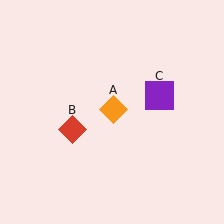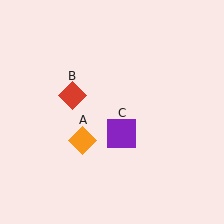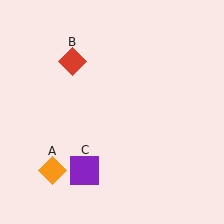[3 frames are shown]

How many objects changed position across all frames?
3 objects changed position: orange diamond (object A), red diamond (object B), purple square (object C).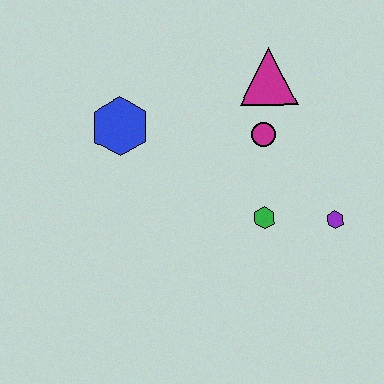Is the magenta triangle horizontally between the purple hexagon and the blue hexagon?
Yes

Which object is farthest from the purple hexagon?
The blue hexagon is farthest from the purple hexagon.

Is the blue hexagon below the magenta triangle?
Yes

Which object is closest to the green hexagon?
The purple hexagon is closest to the green hexagon.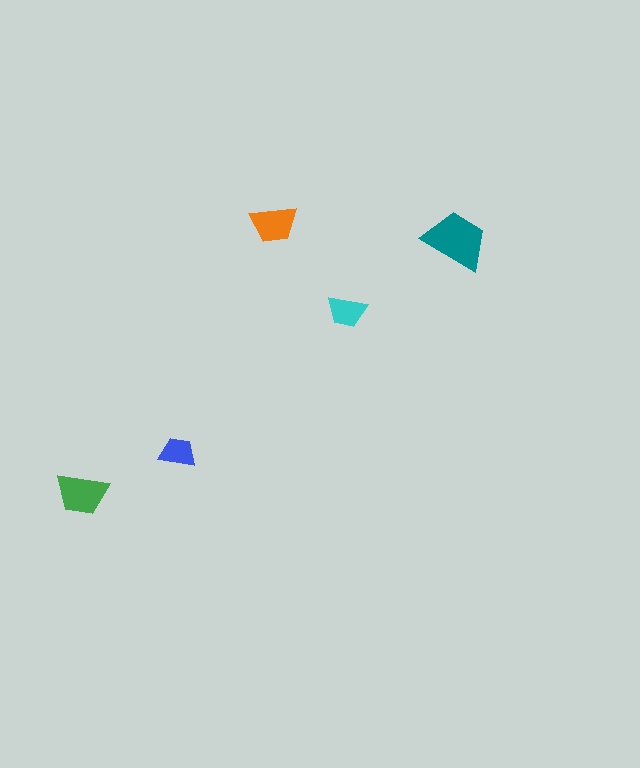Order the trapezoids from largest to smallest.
the teal one, the green one, the orange one, the cyan one, the blue one.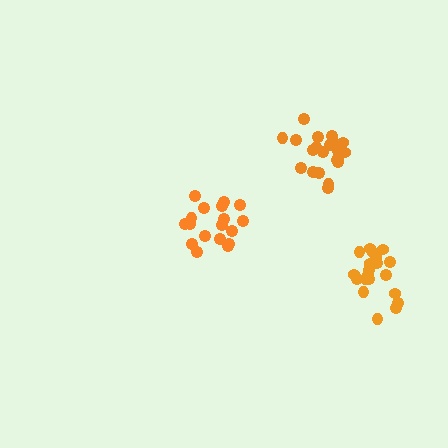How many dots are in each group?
Group 1: 18 dots, Group 2: 21 dots, Group 3: 20 dots (59 total).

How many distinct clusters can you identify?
There are 3 distinct clusters.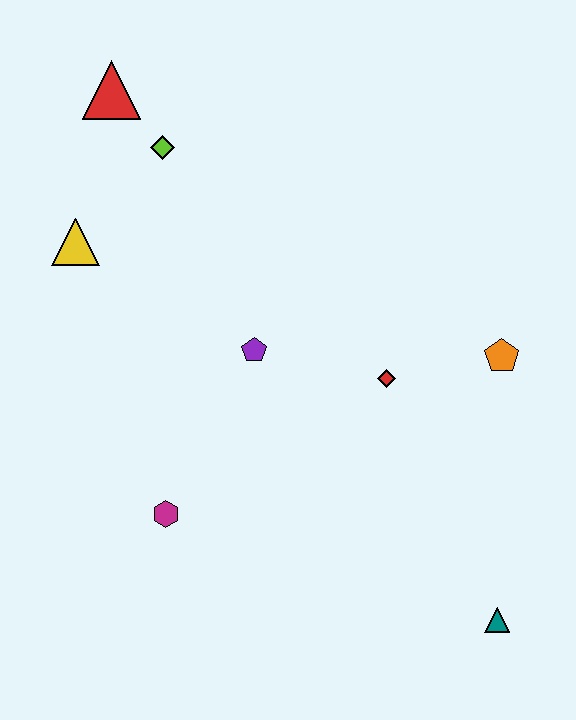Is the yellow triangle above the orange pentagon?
Yes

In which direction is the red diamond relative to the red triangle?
The red diamond is below the red triangle.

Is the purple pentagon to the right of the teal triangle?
No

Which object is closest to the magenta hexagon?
The purple pentagon is closest to the magenta hexagon.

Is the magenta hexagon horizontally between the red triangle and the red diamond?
Yes